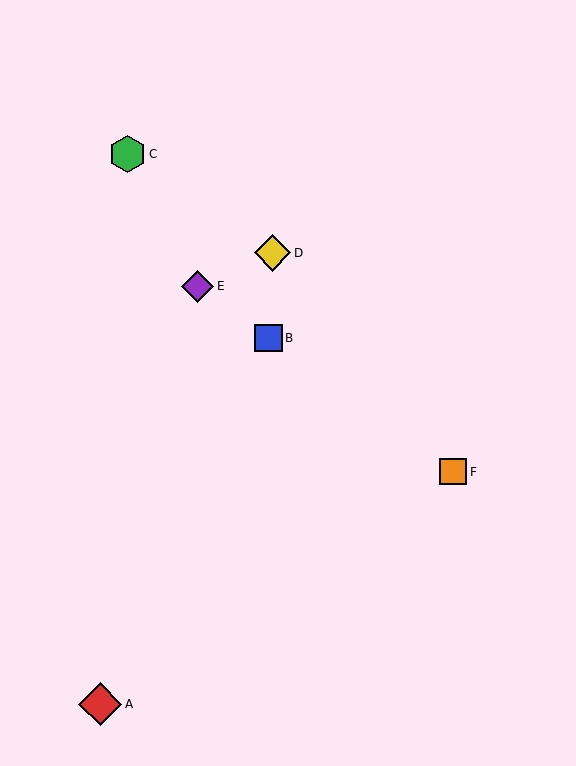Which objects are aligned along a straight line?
Objects B, E, F are aligned along a straight line.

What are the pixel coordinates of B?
Object B is at (269, 338).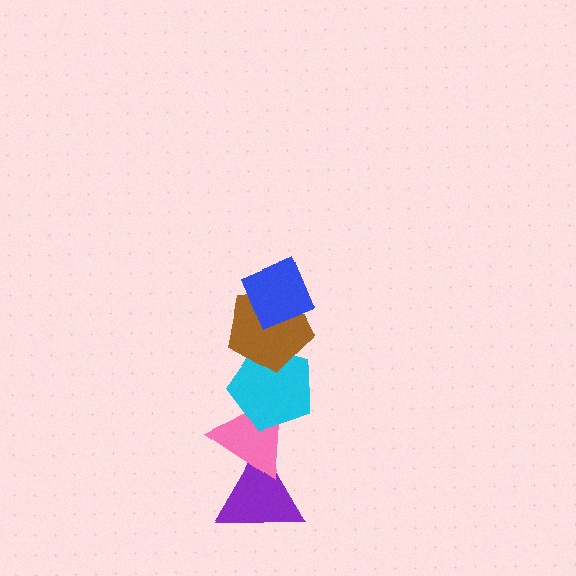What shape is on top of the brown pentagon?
The blue diamond is on top of the brown pentagon.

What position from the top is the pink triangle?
The pink triangle is 4th from the top.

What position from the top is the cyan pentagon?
The cyan pentagon is 3rd from the top.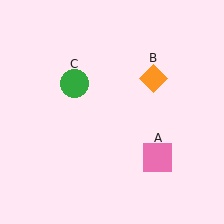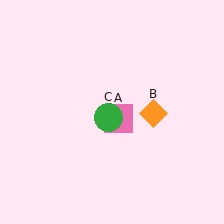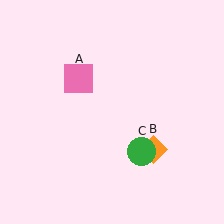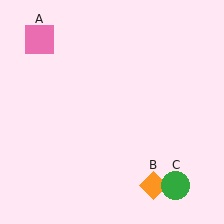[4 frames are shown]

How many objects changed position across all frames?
3 objects changed position: pink square (object A), orange diamond (object B), green circle (object C).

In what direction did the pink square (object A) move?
The pink square (object A) moved up and to the left.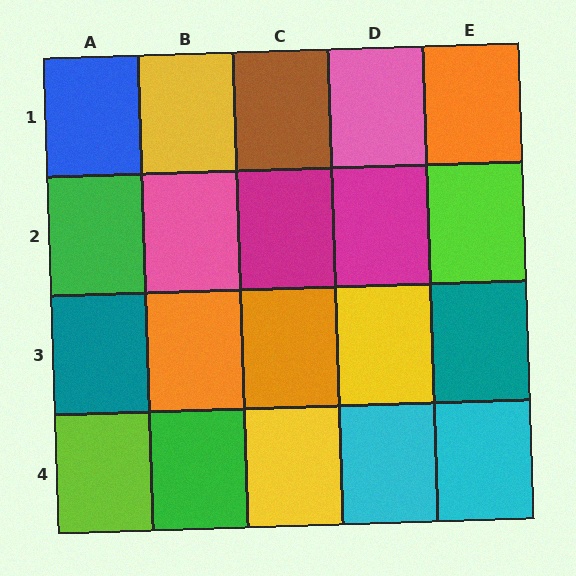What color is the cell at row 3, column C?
Orange.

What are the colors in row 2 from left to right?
Green, pink, magenta, magenta, lime.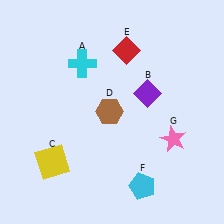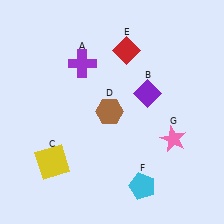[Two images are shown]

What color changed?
The cross (A) changed from cyan in Image 1 to purple in Image 2.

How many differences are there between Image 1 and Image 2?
There is 1 difference between the two images.